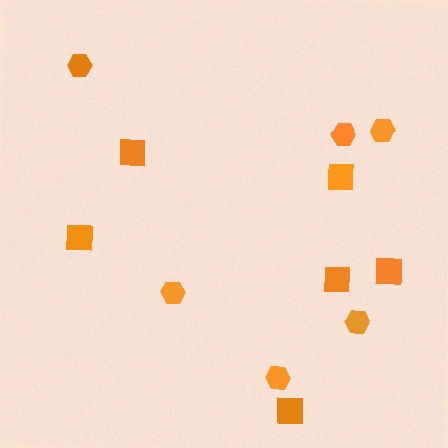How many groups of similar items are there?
There are 2 groups: one group of squares (6) and one group of hexagons (6).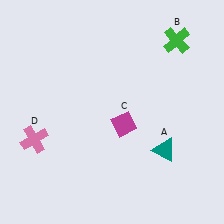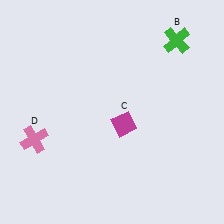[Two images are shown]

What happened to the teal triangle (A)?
The teal triangle (A) was removed in Image 2. It was in the bottom-right area of Image 1.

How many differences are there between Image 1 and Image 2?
There is 1 difference between the two images.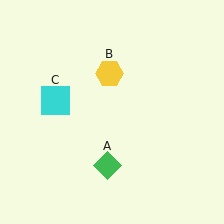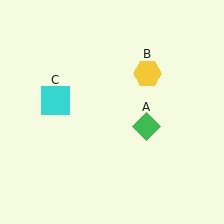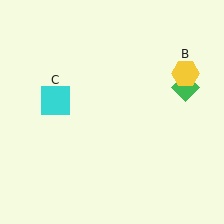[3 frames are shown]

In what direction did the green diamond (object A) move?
The green diamond (object A) moved up and to the right.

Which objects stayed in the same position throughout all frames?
Cyan square (object C) remained stationary.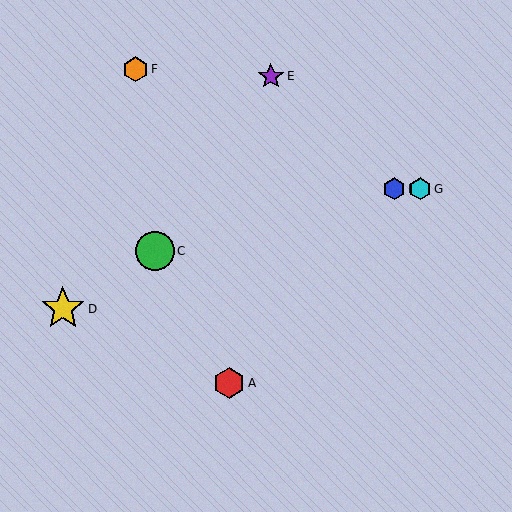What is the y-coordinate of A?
Object A is at y≈383.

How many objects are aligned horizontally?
2 objects (B, G) are aligned horizontally.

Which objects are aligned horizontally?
Objects B, G are aligned horizontally.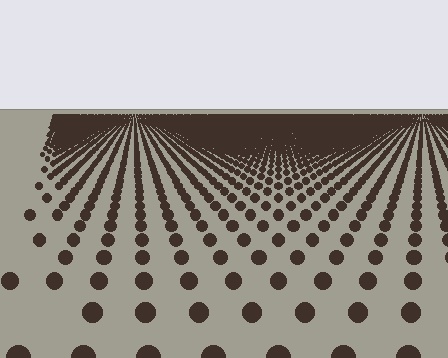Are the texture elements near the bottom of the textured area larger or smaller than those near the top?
Larger. Near the bottom, elements are closer to the viewer and appear at a bigger on-screen size.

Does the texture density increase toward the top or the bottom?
Density increases toward the top.